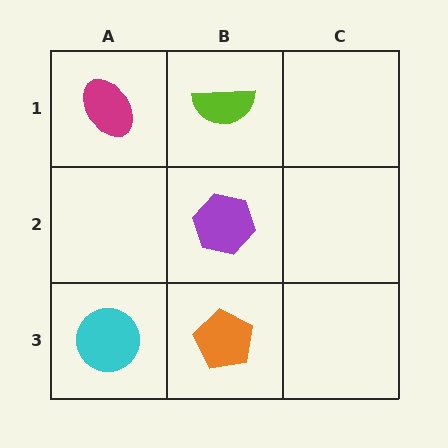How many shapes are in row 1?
2 shapes.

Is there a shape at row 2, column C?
No, that cell is empty.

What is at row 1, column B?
A lime semicircle.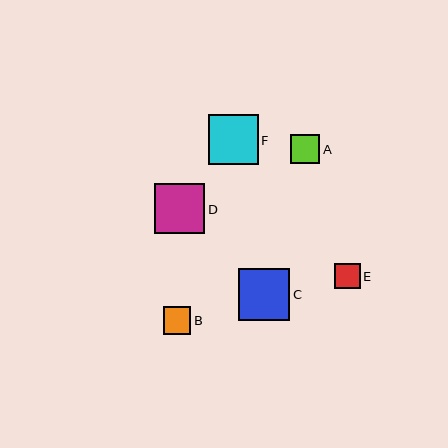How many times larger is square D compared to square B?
Square D is approximately 1.8 times the size of square B.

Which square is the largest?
Square C is the largest with a size of approximately 51 pixels.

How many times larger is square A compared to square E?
Square A is approximately 1.1 times the size of square E.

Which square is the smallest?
Square E is the smallest with a size of approximately 26 pixels.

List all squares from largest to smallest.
From largest to smallest: C, D, F, A, B, E.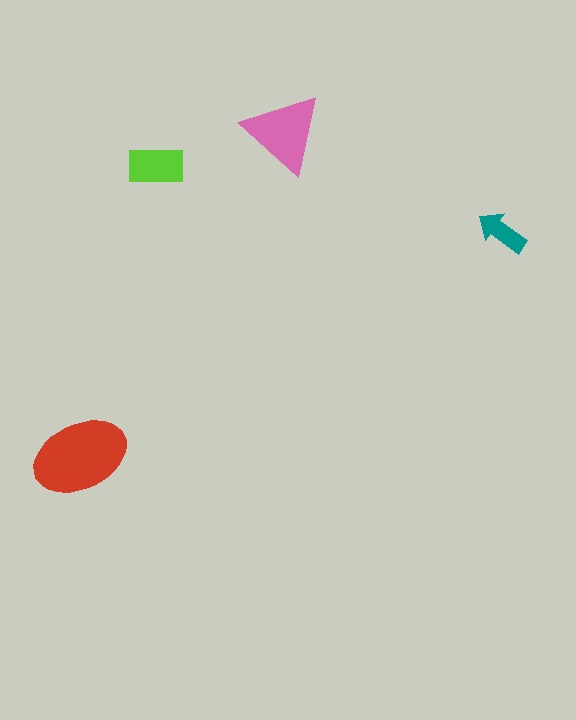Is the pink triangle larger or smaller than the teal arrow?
Larger.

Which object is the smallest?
The teal arrow.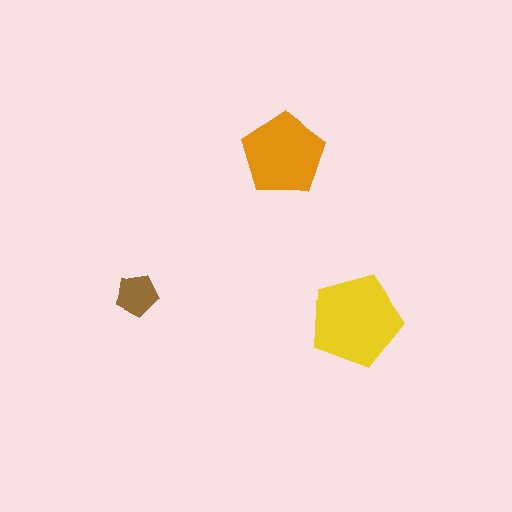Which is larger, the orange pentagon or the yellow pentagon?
The yellow one.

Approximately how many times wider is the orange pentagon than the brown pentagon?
About 2 times wider.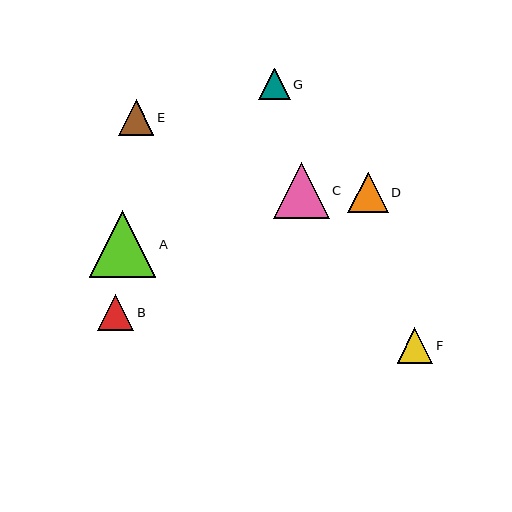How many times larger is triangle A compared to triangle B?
Triangle A is approximately 1.8 times the size of triangle B.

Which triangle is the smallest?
Triangle G is the smallest with a size of approximately 31 pixels.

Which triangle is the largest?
Triangle A is the largest with a size of approximately 66 pixels.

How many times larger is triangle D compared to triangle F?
Triangle D is approximately 1.1 times the size of triangle F.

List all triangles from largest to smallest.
From largest to smallest: A, C, D, B, F, E, G.